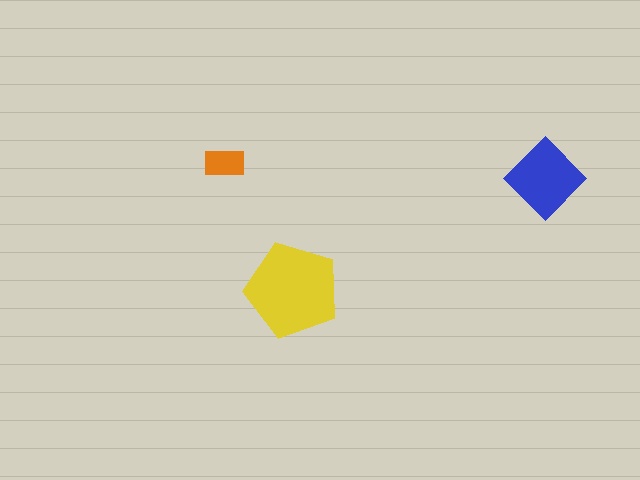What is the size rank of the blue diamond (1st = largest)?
2nd.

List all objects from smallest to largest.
The orange rectangle, the blue diamond, the yellow pentagon.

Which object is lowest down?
The yellow pentagon is bottommost.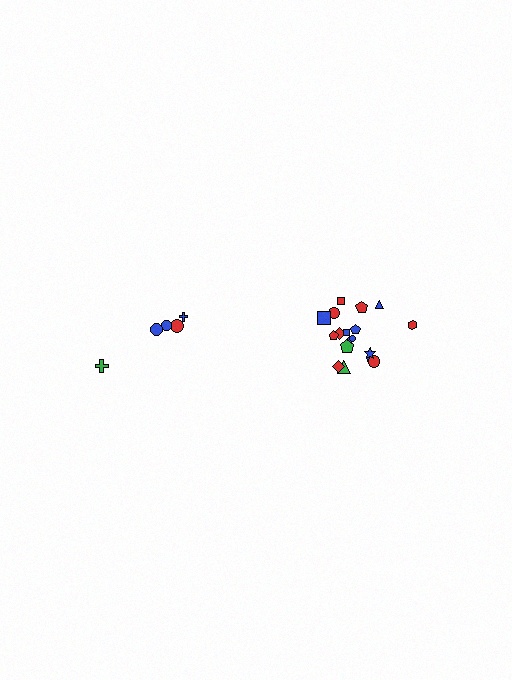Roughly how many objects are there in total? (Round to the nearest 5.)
Roughly 25 objects in total.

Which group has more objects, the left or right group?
The right group.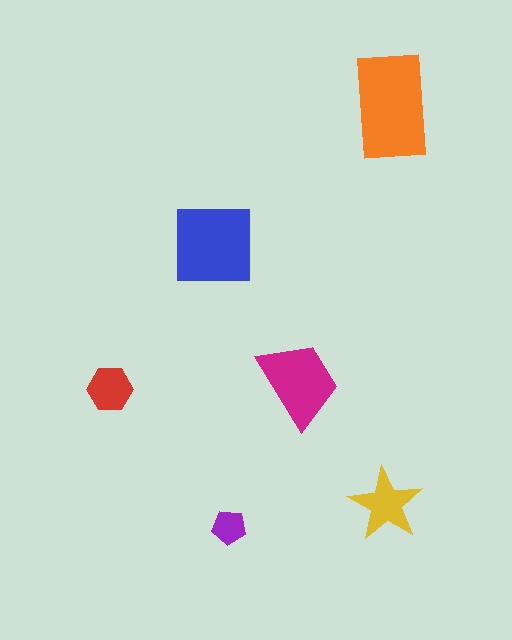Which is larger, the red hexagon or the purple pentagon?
The red hexagon.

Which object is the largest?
The orange rectangle.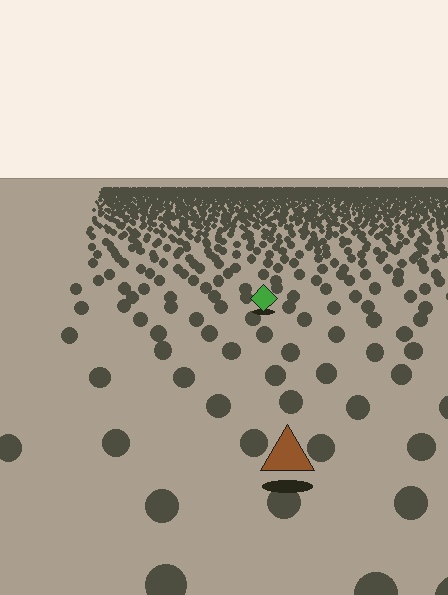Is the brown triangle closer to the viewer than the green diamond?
Yes. The brown triangle is closer — you can tell from the texture gradient: the ground texture is coarser near it.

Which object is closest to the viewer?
The brown triangle is closest. The texture marks near it are larger and more spread out.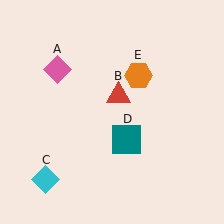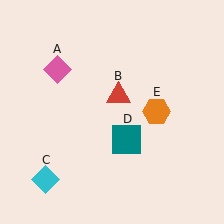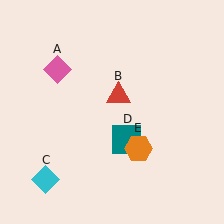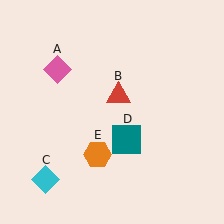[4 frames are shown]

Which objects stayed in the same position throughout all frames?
Pink diamond (object A) and red triangle (object B) and cyan diamond (object C) and teal square (object D) remained stationary.